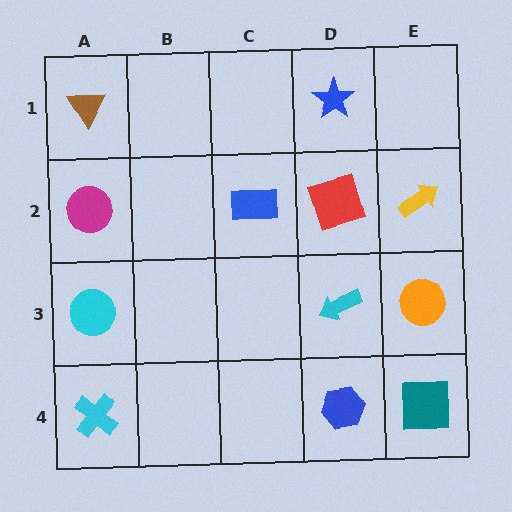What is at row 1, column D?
A blue star.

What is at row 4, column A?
A cyan cross.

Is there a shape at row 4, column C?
No, that cell is empty.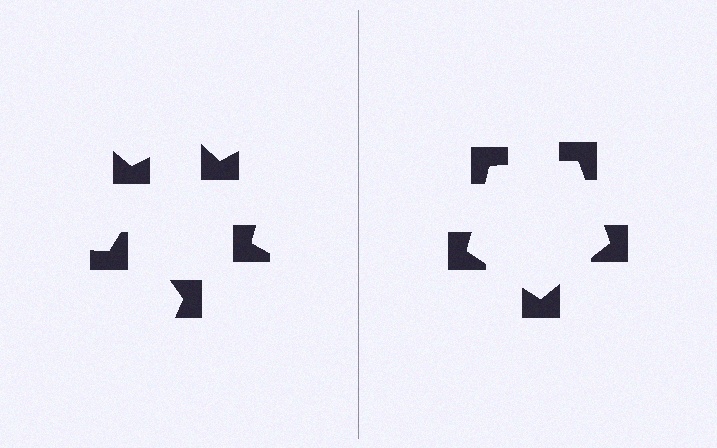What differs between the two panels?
The notched squares are positioned identically on both sides; only the wedge orientations differ. On the right they align to a pentagon; on the left they are misaligned.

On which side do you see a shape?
An illusory pentagon appears on the right side. On the left side the wedge cuts are rotated, so no coherent shape forms.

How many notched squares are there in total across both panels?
10 — 5 on each side.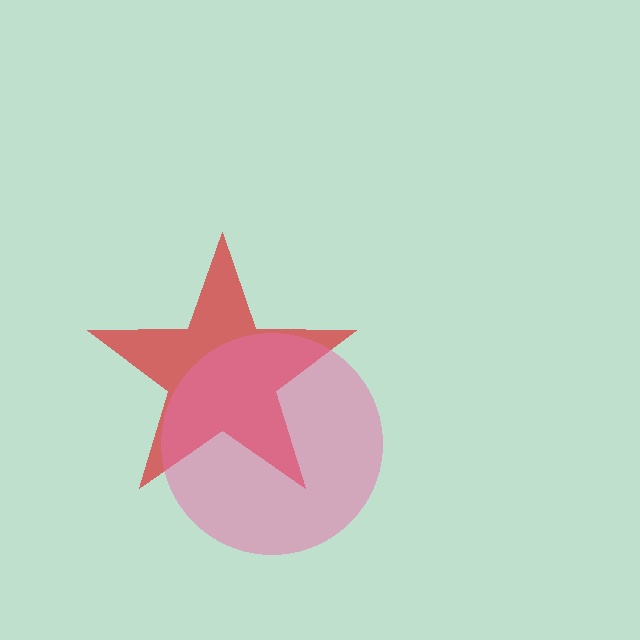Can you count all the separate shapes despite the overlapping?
Yes, there are 2 separate shapes.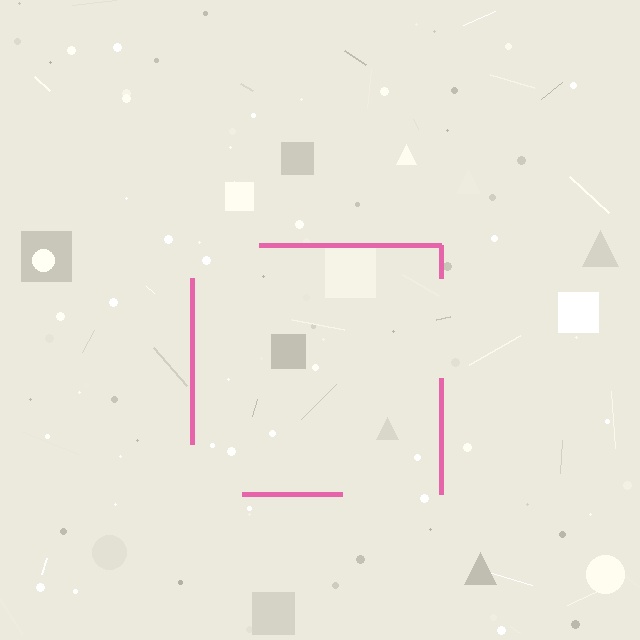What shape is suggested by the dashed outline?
The dashed outline suggests a square.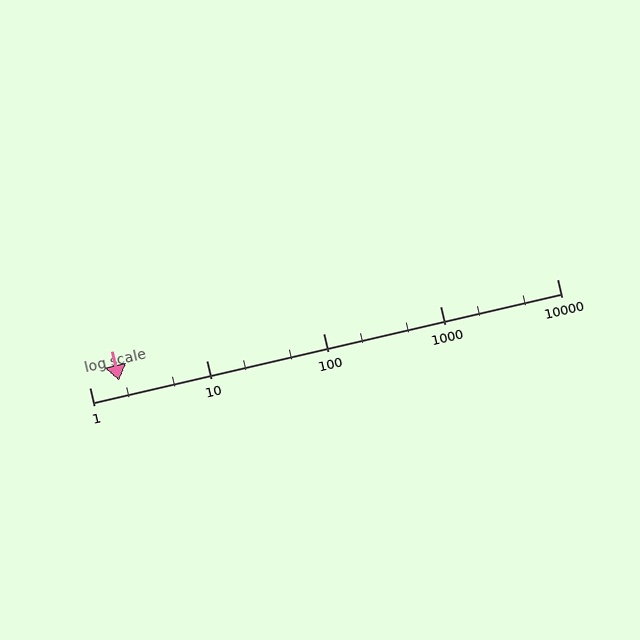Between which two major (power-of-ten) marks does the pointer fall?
The pointer is between 1 and 10.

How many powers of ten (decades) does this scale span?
The scale spans 4 decades, from 1 to 10000.